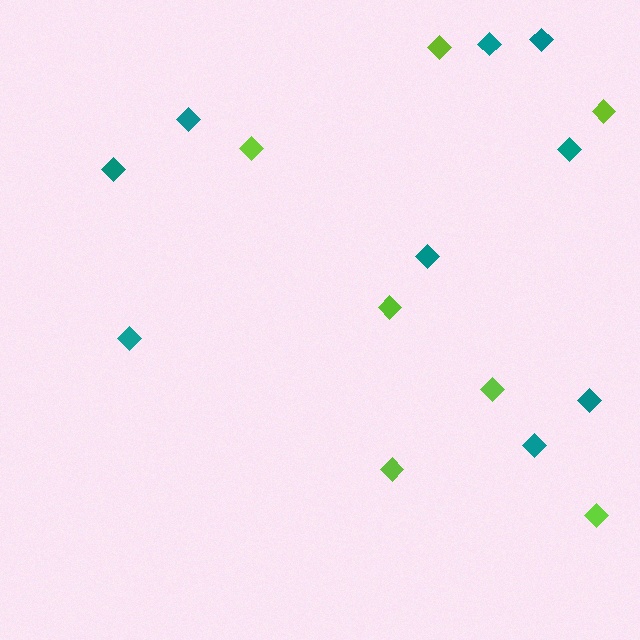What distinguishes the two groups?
There are 2 groups: one group of lime diamonds (7) and one group of teal diamonds (9).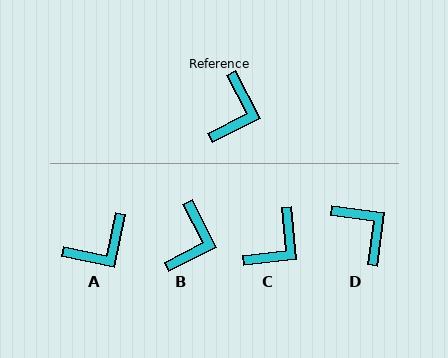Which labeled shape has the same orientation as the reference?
B.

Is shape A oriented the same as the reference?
No, it is off by about 39 degrees.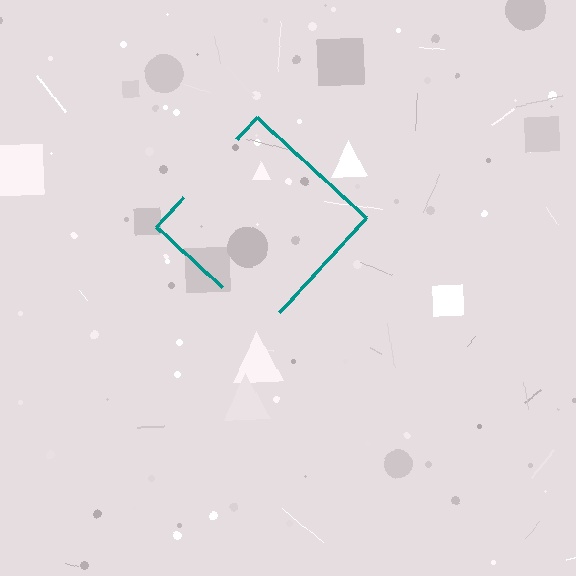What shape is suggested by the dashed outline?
The dashed outline suggests a diamond.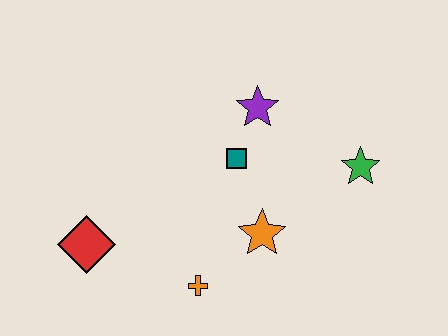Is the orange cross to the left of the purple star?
Yes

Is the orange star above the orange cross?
Yes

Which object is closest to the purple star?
The teal square is closest to the purple star.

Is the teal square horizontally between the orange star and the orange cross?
Yes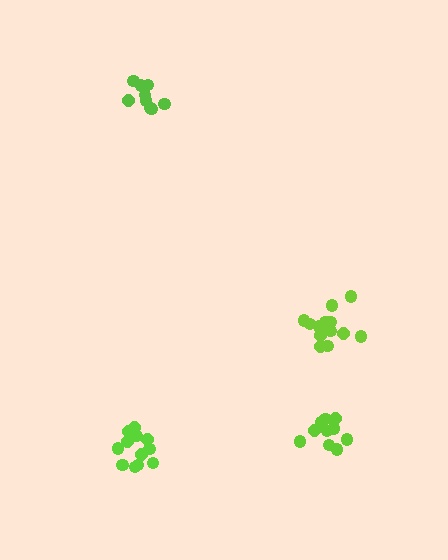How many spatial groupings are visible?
There are 4 spatial groupings.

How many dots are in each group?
Group 1: 10 dots, Group 2: 13 dots, Group 3: 10 dots, Group 4: 12 dots (45 total).